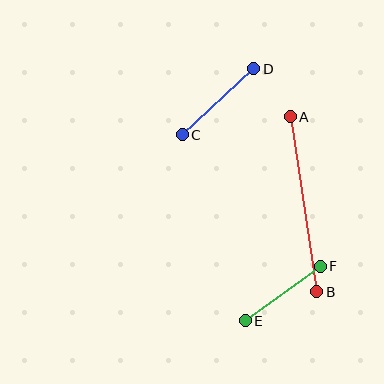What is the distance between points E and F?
The distance is approximately 93 pixels.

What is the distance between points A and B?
The distance is approximately 177 pixels.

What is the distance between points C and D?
The distance is approximately 97 pixels.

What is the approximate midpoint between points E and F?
The midpoint is at approximately (283, 294) pixels.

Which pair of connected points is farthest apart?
Points A and B are farthest apart.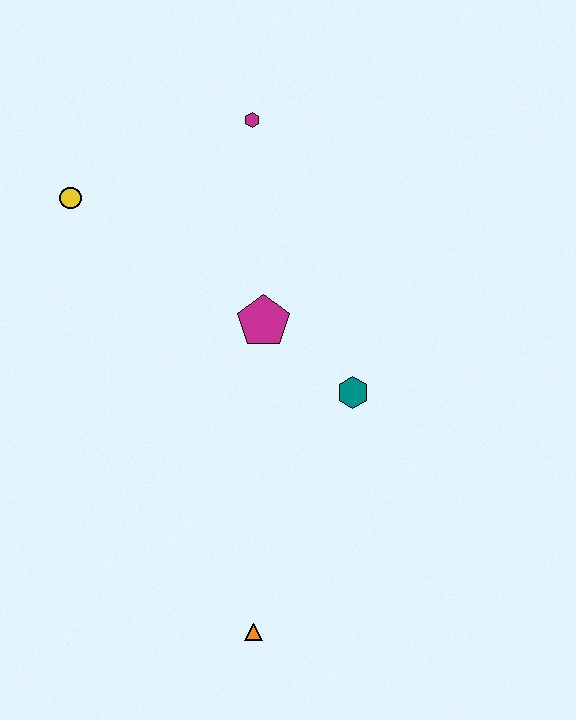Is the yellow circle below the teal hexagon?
No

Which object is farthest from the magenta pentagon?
The orange triangle is farthest from the magenta pentagon.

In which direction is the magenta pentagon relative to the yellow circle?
The magenta pentagon is to the right of the yellow circle.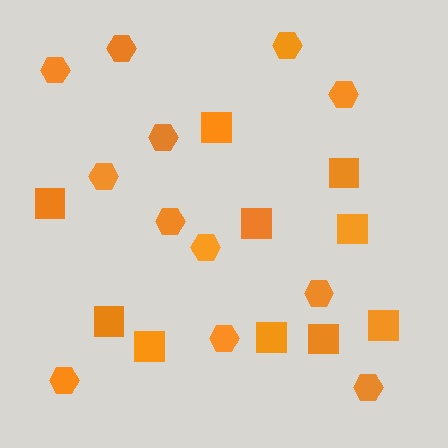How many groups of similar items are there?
There are 2 groups: one group of squares (10) and one group of hexagons (12).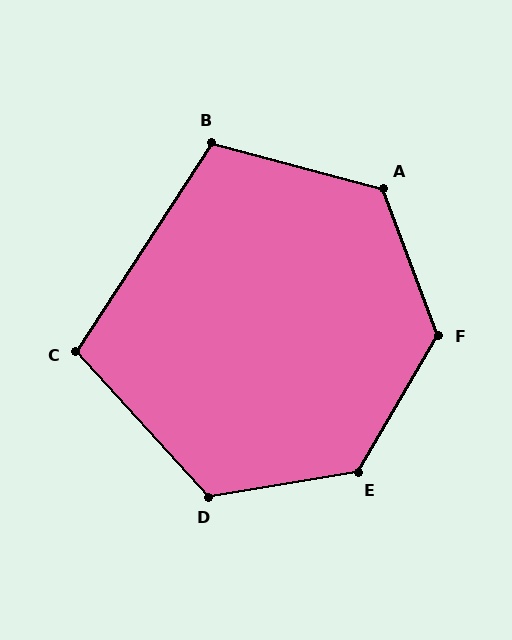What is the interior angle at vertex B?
Approximately 108 degrees (obtuse).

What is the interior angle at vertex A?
Approximately 126 degrees (obtuse).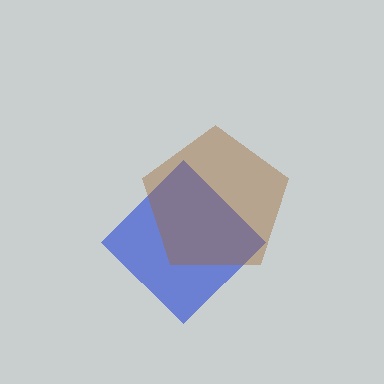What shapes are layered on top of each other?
The layered shapes are: a blue diamond, a brown pentagon.